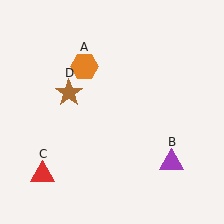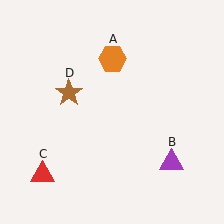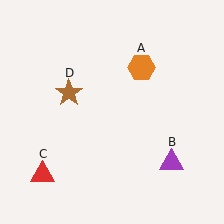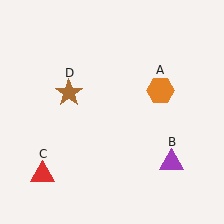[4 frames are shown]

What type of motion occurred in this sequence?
The orange hexagon (object A) rotated clockwise around the center of the scene.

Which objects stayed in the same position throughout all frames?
Purple triangle (object B) and red triangle (object C) and brown star (object D) remained stationary.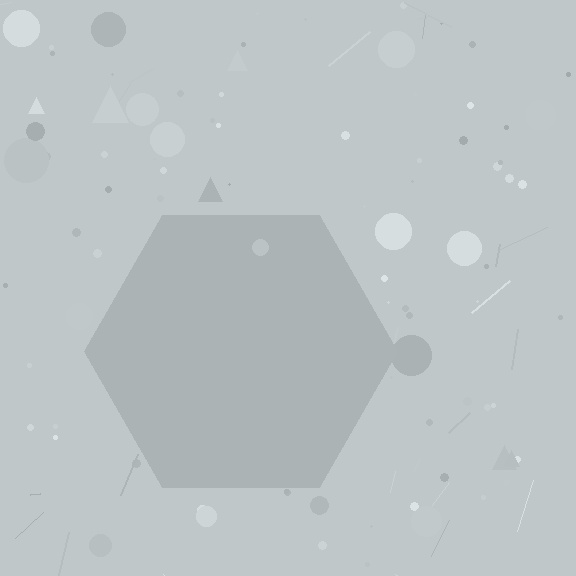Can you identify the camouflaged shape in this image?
The camouflaged shape is a hexagon.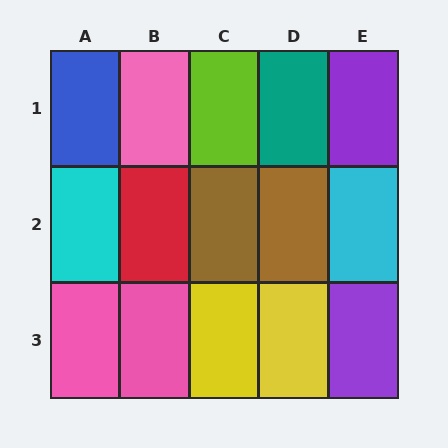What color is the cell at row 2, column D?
Brown.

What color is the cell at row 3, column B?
Pink.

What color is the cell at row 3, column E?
Purple.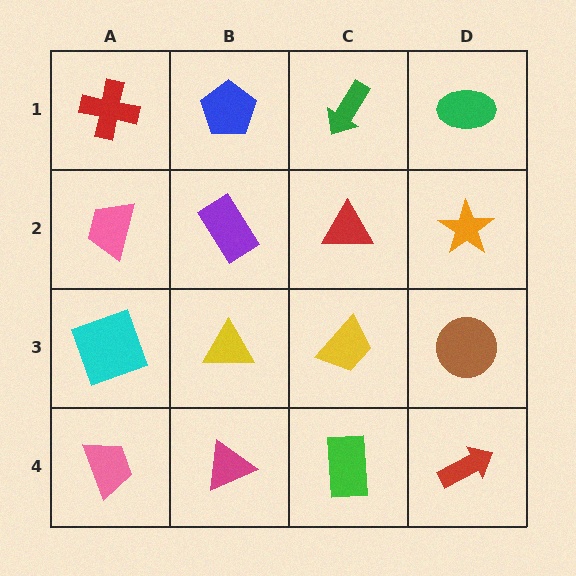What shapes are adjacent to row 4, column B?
A yellow triangle (row 3, column B), a pink trapezoid (row 4, column A), a green rectangle (row 4, column C).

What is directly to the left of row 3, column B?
A cyan square.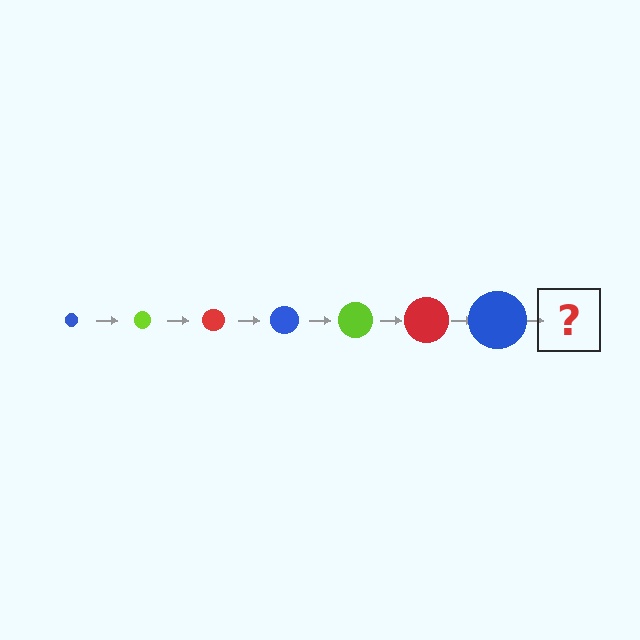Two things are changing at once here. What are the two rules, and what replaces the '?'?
The two rules are that the circle grows larger each step and the color cycles through blue, lime, and red. The '?' should be a lime circle, larger than the previous one.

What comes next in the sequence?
The next element should be a lime circle, larger than the previous one.